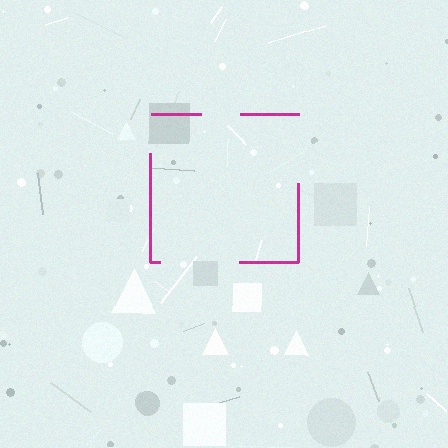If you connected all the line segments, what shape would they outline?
They would outline a square.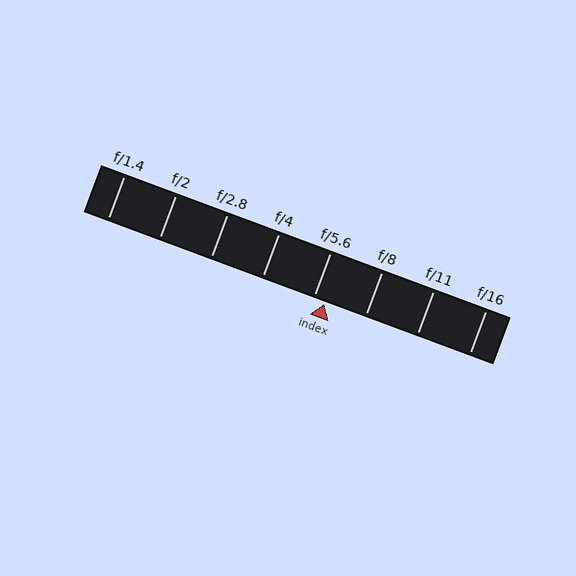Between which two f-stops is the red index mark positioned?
The index mark is between f/5.6 and f/8.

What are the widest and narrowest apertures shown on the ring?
The widest aperture shown is f/1.4 and the narrowest is f/16.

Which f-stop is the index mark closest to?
The index mark is closest to f/5.6.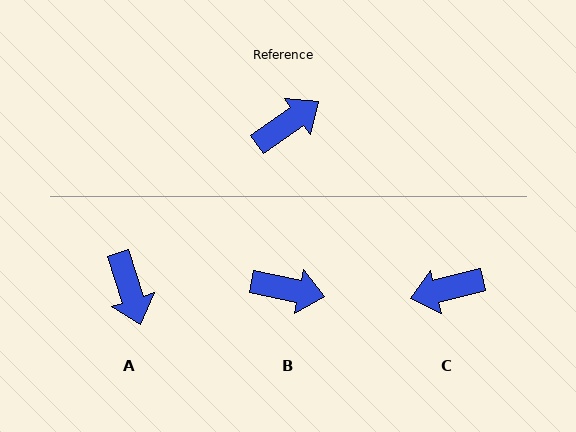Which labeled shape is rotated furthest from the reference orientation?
C, about 159 degrees away.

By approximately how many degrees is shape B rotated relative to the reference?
Approximately 47 degrees clockwise.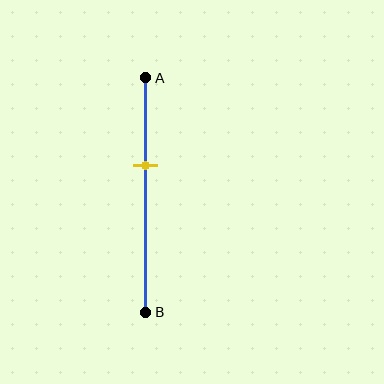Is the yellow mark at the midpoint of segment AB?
No, the mark is at about 35% from A, not at the 50% midpoint.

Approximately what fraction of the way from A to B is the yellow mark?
The yellow mark is approximately 35% of the way from A to B.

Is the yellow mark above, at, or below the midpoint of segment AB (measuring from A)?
The yellow mark is above the midpoint of segment AB.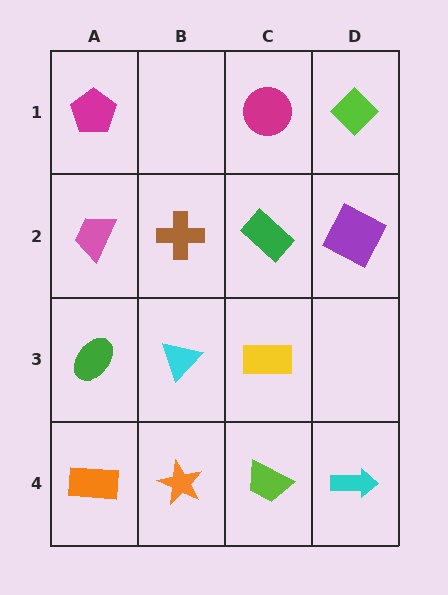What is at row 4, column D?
A cyan arrow.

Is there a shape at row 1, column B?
No, that cell is empty.